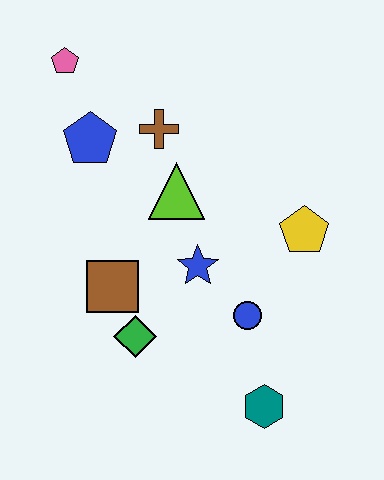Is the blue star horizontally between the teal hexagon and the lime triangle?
Yes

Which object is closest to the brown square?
The green diamond is closest to the brown square.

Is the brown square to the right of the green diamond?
No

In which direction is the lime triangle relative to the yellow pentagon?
The lime triangle is to the left of the yellow pentagon.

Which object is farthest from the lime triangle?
The teal hexagon is farthest from the lime triangle.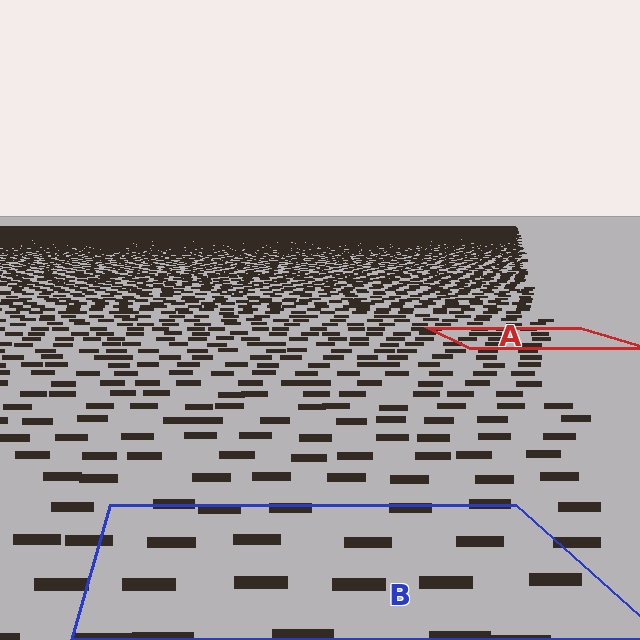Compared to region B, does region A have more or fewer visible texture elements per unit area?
Region A has more texture elements per unit area — they are packed more densely because it is farther away.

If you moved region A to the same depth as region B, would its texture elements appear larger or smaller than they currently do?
They would appear larger. At a closer depth, the same texture elements are projected at a bigger on-screen size.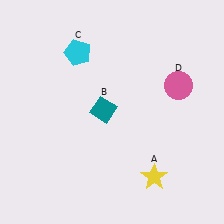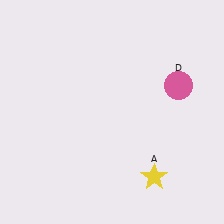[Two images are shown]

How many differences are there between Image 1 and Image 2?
There are 2 differences between the two images.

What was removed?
The cyan pentagon (C), the teal diamond (B) were removed in Image 2.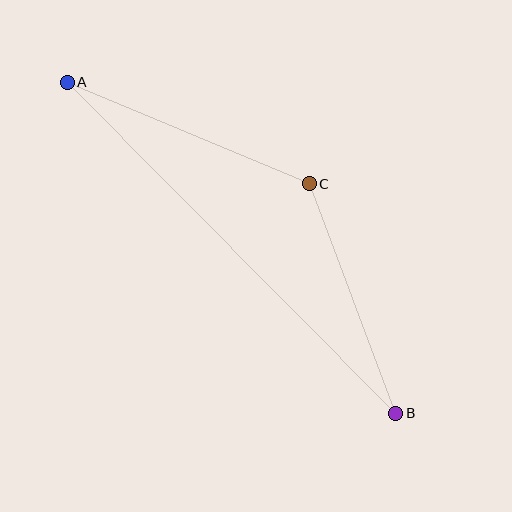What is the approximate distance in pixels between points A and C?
The distance between A and C is approximately 262 pixels.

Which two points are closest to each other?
Points B and C are closest to each other.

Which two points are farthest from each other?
Points A and B are farthest from each other.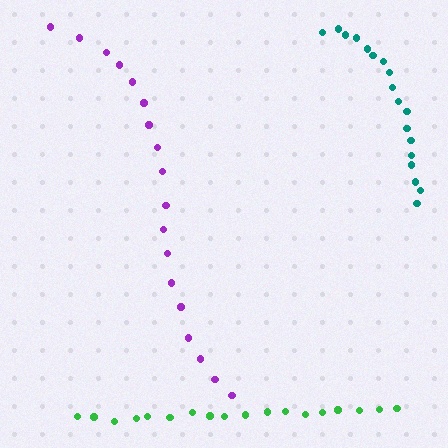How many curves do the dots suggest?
There are 3 distinct paths.